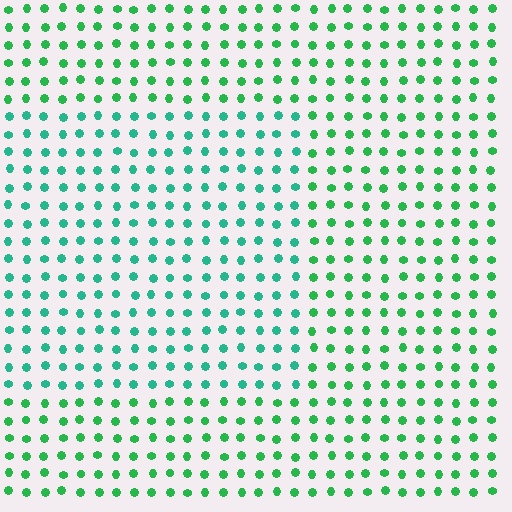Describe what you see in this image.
The image is filled with small green elements in a uniform arrangement. A rectangle-shaped region is visible where the elements are tinted to a slightly different hue, forming a subtle color boundary.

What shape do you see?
I see a rectangle.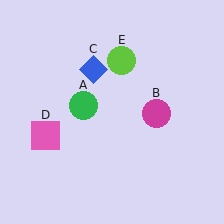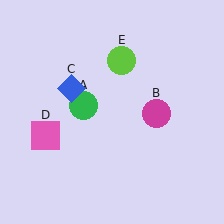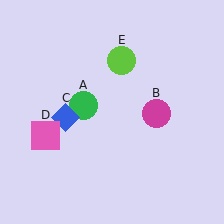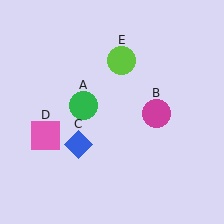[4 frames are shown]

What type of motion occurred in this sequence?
The blue diamond (object C) rotated counterclockwise around the center of the scene.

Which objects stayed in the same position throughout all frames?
Green circle (object A) and magenta circle (object B) and pink square (object D) and lime circle (object E) remained stationary.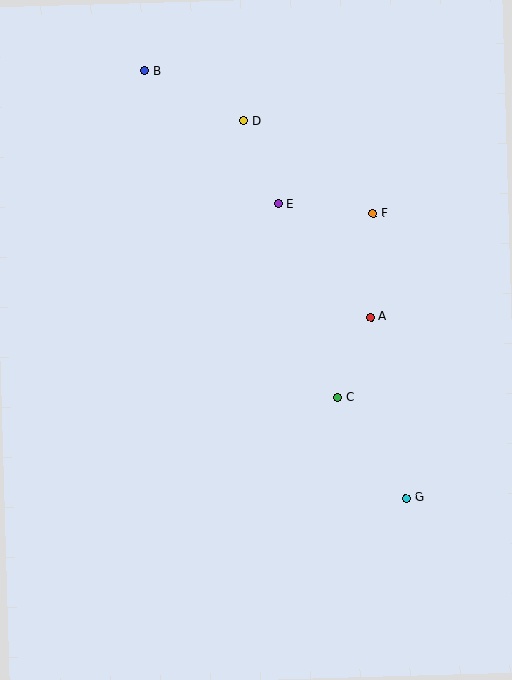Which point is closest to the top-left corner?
Point B is closest to the top-left corner.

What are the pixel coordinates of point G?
Point G is at (406, 498).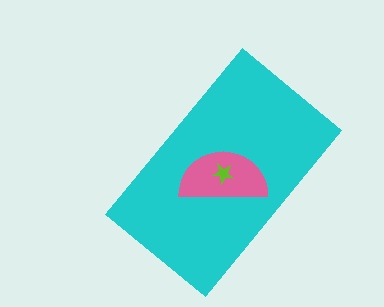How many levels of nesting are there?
3.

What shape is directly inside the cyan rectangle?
The pink semicircle.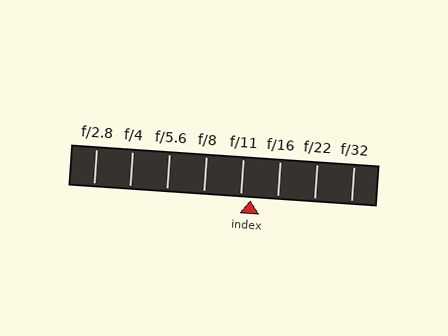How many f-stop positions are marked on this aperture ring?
There are 8 f-stop positions marked.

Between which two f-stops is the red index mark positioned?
The index mark is between f/11 and f/16.